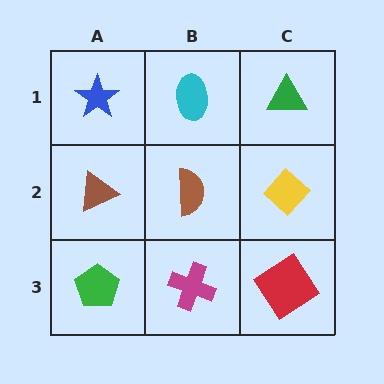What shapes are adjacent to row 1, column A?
A brown triangle (row 2, column A), a cyan ellipse (row 1, column B).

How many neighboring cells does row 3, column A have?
2.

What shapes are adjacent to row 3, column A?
A brown triangle (row 2, column A), a magenta cross (row 3, column B).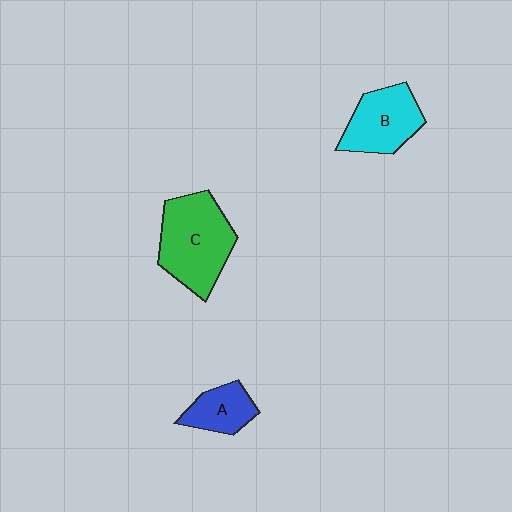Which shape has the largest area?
Shape C (green).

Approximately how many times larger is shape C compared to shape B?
Approximately 1.4 times.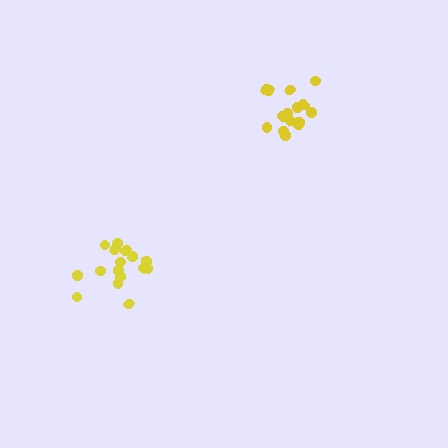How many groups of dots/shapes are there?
There are 2 groups.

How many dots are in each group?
Group 1: 16 dots, Group 2: 19 dots (35 total).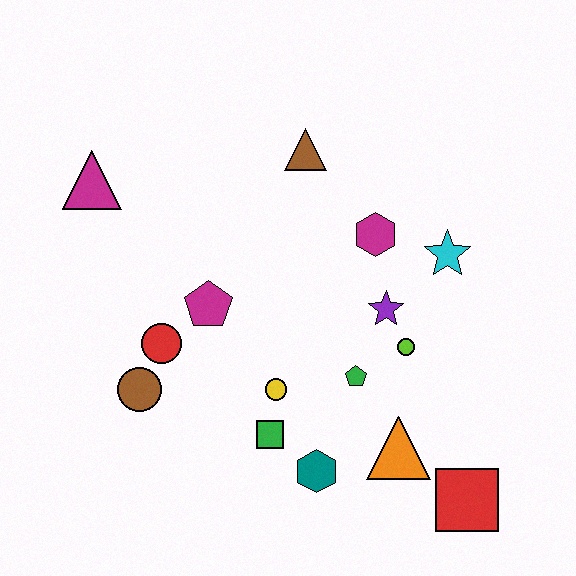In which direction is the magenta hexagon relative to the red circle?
The magenta hexagon is to the right of the red circle.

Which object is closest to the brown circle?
The red circle is closest to the brown circle.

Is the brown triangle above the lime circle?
Yes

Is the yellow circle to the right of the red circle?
Yes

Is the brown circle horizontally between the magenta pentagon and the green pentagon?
No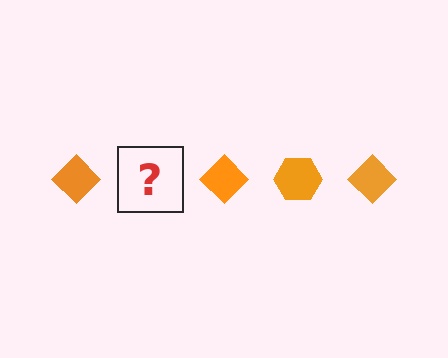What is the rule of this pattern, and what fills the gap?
The rule is that the pattern cycles through diamond, hexagon shapes in orange. The gap should be filled with an orange hexagon.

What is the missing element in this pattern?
The missing element is an orange hexagon.